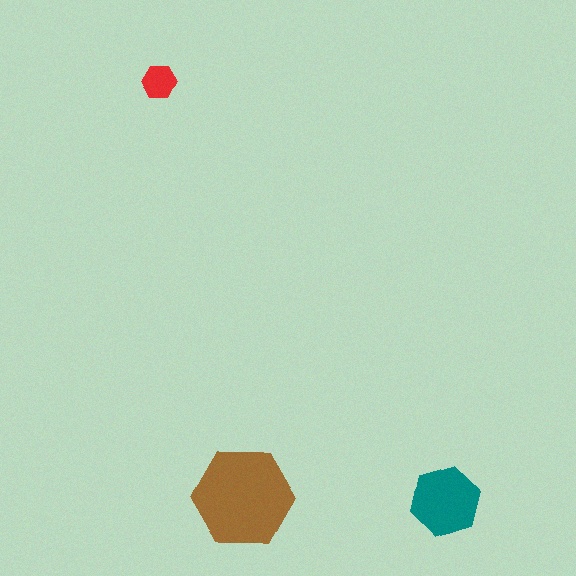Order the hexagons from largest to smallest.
the brown one, the teal one, the red one.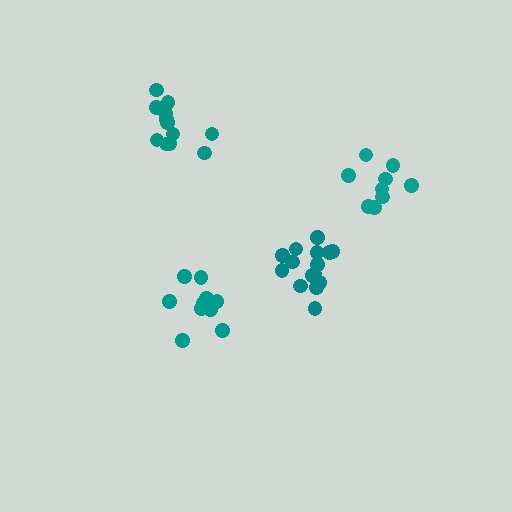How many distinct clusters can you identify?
There are 4 distinct clusters.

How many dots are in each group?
Group 1: 12 dots, Group 2: 10 dots, Group 3: 15 dots, Group 4: 9 dots (46 total).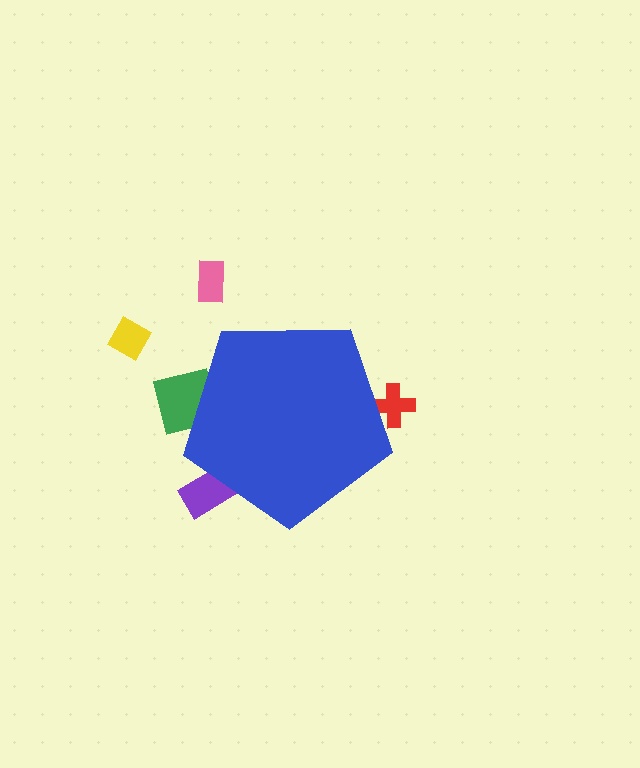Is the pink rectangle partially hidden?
No, the pink rectangle is fully visible.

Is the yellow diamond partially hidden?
No, the yellow diamond is fully visible.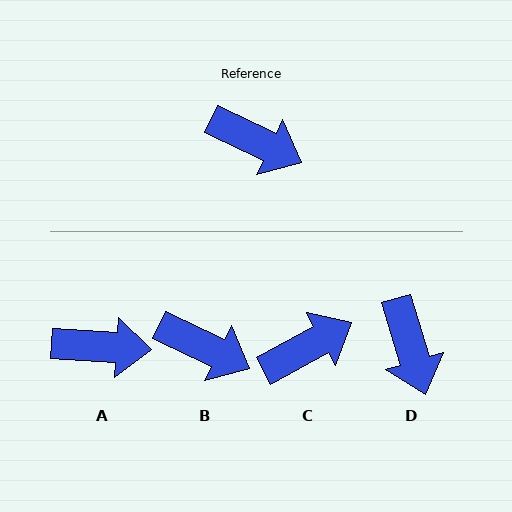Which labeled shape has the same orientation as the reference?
B.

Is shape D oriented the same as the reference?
No, it is off by about 47 degrees.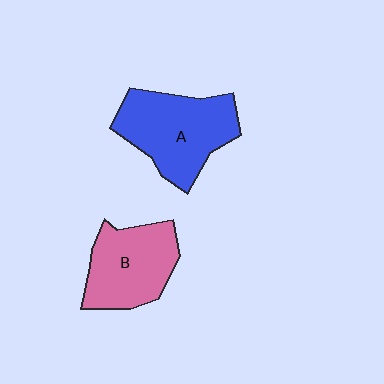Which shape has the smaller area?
Shape B (pink).